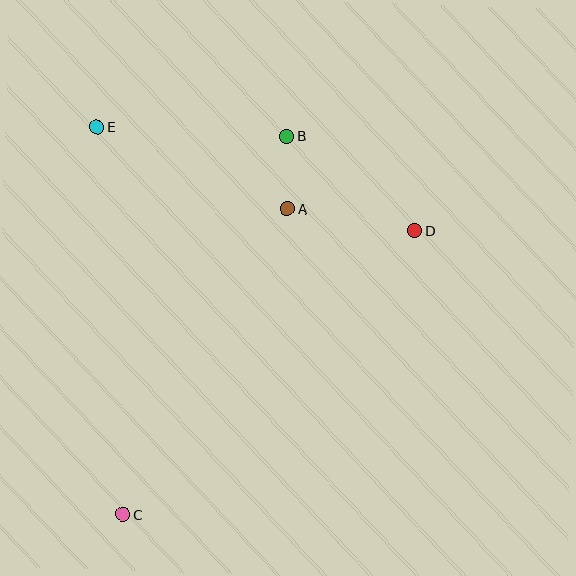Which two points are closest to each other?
Points A and B are closest to each other.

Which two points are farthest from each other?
Points B and C are farthest from each other.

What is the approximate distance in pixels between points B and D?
The distance between B and D is approximately 158 pixels.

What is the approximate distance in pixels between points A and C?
The distance between A and C is approximately 347 pixels.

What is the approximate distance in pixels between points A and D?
The distance between A and D is approximately 129 pixels.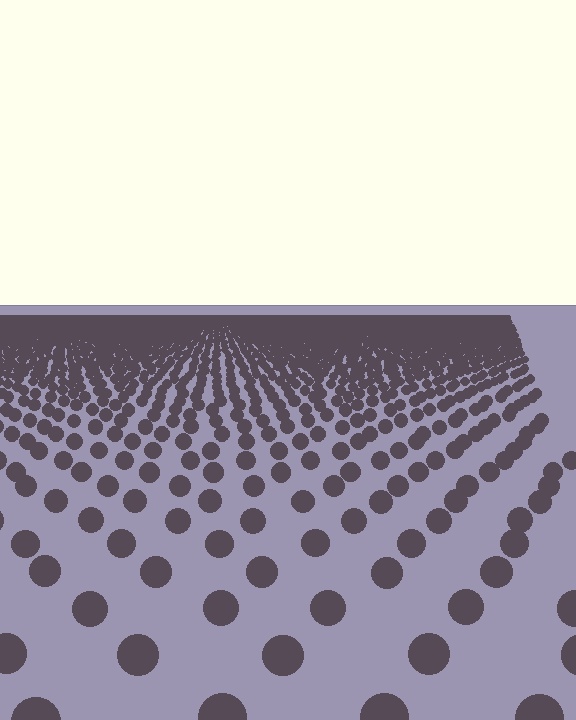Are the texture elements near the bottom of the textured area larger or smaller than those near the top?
Larger. Near the bottom, elements are closer to the viewer and appear at a bigger on-screen size.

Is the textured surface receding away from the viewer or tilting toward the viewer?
The surface is receding away from the viewer. Texture elements get smaller and denser toward the top.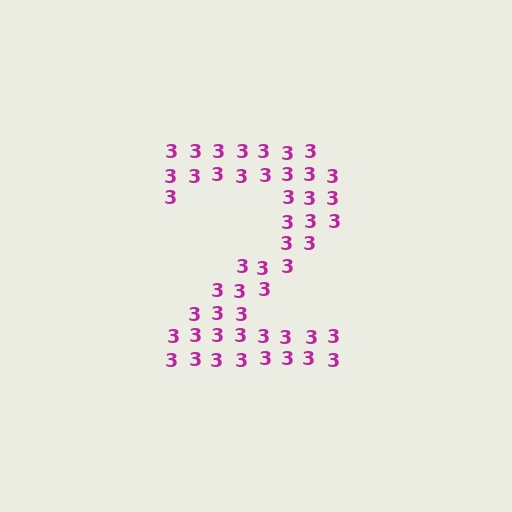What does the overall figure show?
The overall figure shows the digit 2.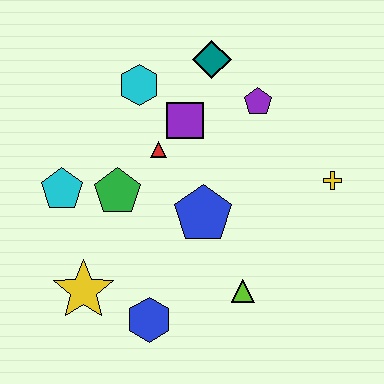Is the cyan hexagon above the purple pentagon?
Yes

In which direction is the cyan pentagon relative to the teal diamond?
The cyan pentagon is to the left of the teal diamond.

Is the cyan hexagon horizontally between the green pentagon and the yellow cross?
Yes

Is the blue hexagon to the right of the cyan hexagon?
Yes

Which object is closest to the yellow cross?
The purple pentagon is closest to the yellow cross.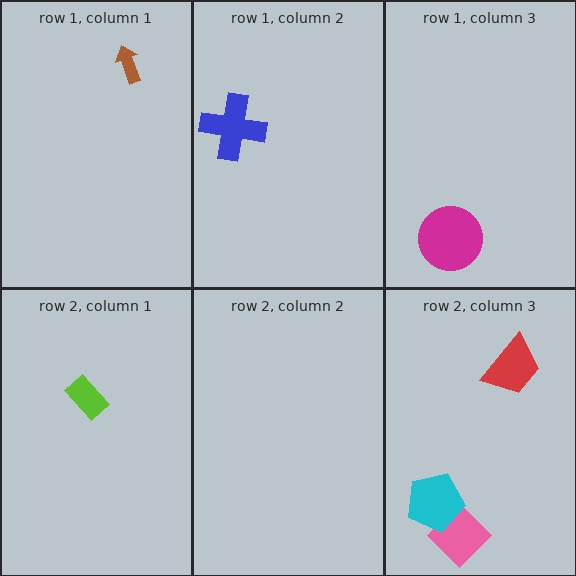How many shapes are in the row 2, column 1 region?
1.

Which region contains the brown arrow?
The row 1, column 1 region.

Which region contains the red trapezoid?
The row 2, column 3 region.